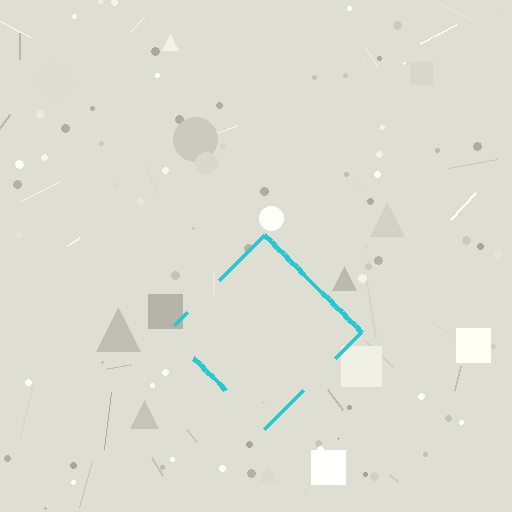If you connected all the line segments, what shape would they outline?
They would outline a diamond.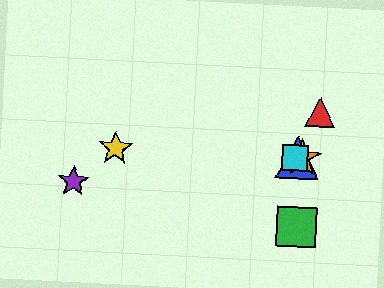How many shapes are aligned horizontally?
4 shapes (the blue triangle, the yellow star, the orange star, the cyan square) are aligned horizontally.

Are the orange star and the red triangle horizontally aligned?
No, the orange star is at y≈158 and the red triangle is at y≈112.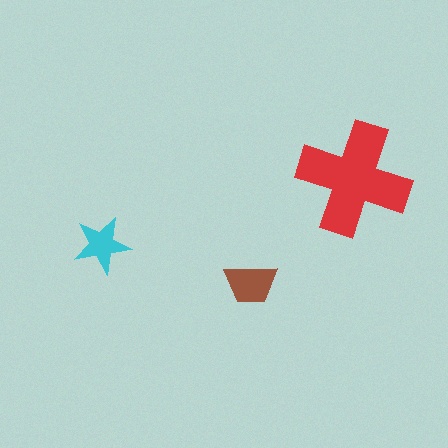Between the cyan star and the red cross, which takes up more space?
The red cross.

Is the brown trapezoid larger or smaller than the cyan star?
Larger.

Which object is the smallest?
The cyan star.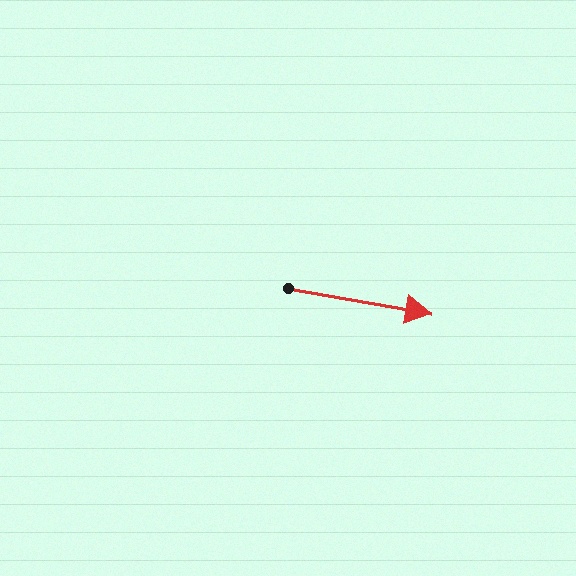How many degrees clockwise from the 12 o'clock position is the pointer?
Approximately 100 degrees.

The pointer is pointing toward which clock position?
Roughly 3 o'clock.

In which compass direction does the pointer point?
East.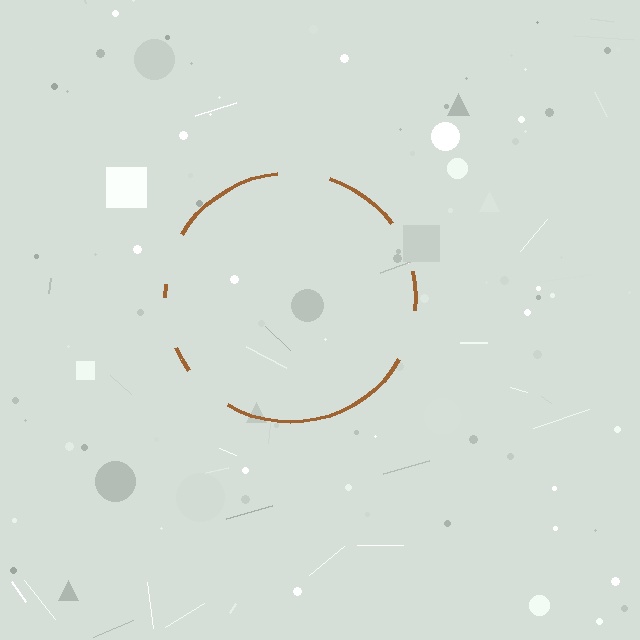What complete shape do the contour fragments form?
The contour fragments form a circle.